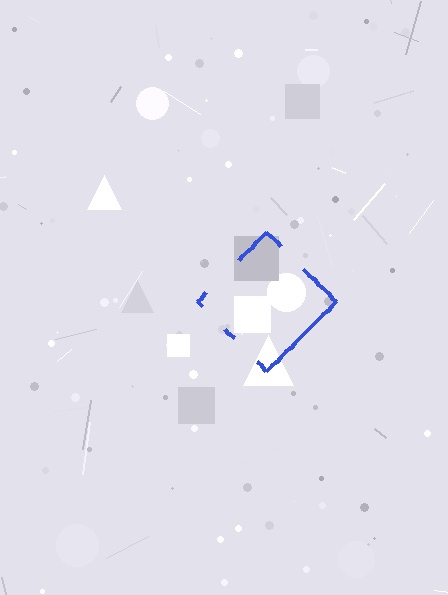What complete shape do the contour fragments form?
The contour fragments form a diamond.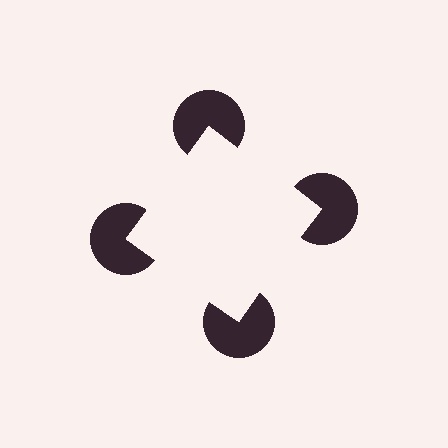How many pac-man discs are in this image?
There are 4 — one at each vertex of the illusory square.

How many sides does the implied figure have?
4 sides.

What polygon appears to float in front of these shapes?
An illusory square — its edges are inferred from the aligned wedge cuts in the pac-man discs, not physically drawn.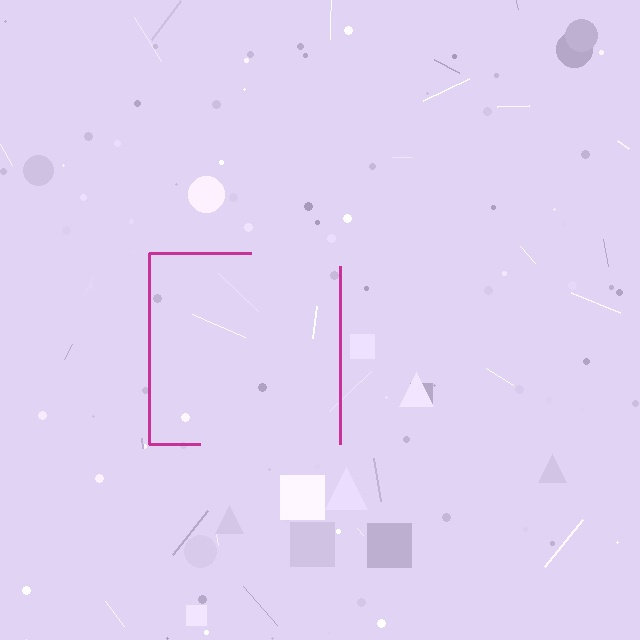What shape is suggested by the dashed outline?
The dashed outline suggests a square.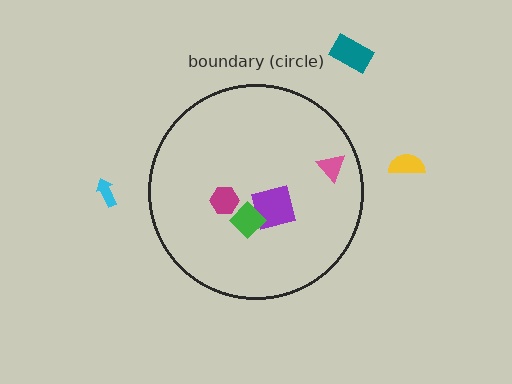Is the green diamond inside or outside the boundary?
Inside.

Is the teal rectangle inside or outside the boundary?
Outside.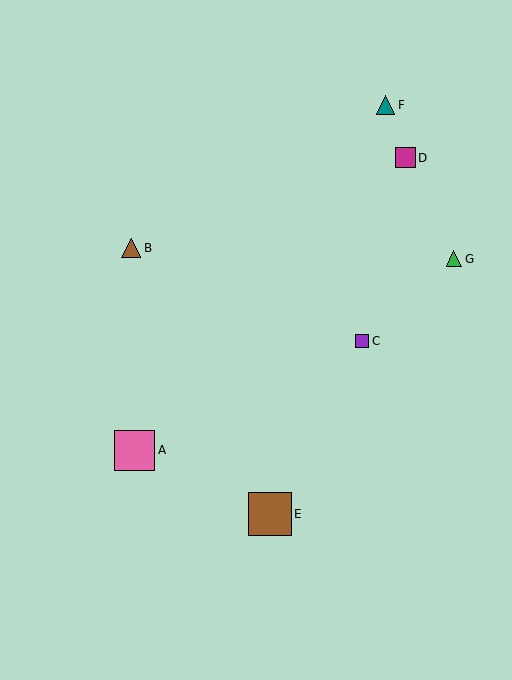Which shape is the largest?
The brown square (labeled E) is the largest.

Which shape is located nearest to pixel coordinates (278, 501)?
The brown square (labeled E) at (270, 514) is nearest to that location.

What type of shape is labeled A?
Shape A is a pink square.